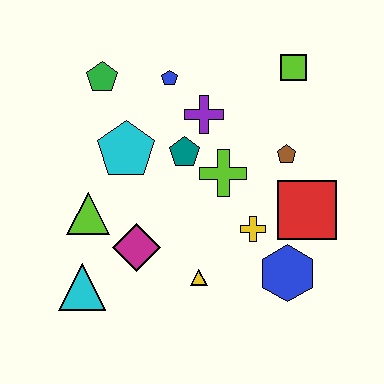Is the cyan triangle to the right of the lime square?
No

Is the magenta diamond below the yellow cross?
Yes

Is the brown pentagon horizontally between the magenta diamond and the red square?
Yes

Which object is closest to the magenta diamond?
The lime triangle is closest to the magenta diamond.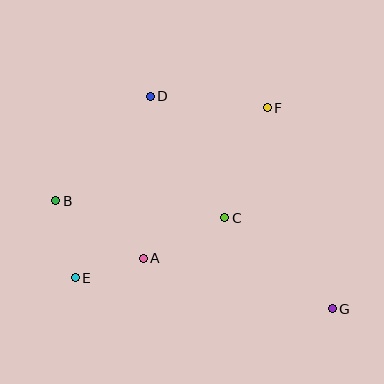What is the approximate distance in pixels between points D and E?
The distance between D and E is approximately 196 pixels.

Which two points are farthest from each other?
Points B and G are farthest from each other.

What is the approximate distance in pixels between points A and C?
The distance between A and C is approximately 91 pixels.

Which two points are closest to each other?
Points A and E are closest to each other.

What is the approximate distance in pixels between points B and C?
The distance between B and C is approximately 170 pixels.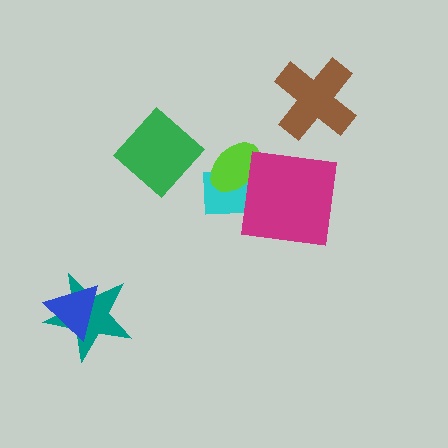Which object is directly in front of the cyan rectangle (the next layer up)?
The lime ellipse is directly in front of the cyan rectangle.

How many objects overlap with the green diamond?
0 objects overlap with the green diamond.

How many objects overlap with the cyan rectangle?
2 objects overlap with the cyan rectangle.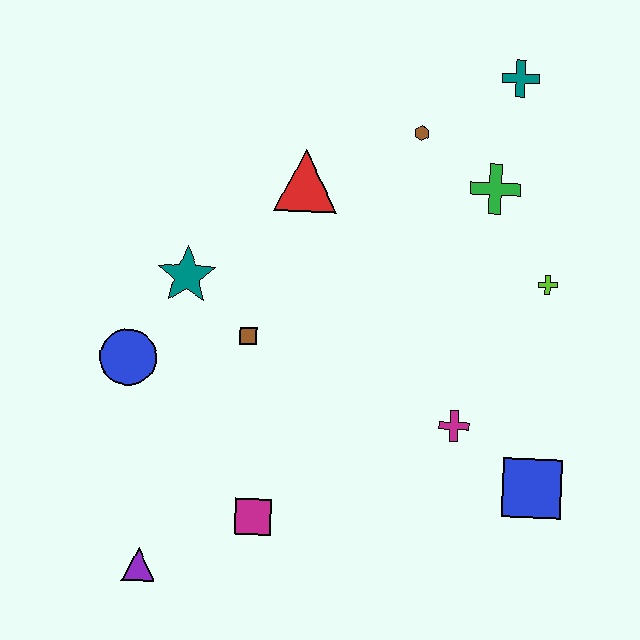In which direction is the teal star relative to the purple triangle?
The teal star is above the purple triangle.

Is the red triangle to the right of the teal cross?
No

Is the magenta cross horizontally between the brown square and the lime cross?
Yes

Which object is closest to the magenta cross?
The blue square is closest to the magenta cross.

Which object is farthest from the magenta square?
The teal cross is farthest from the magenta square.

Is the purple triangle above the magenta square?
No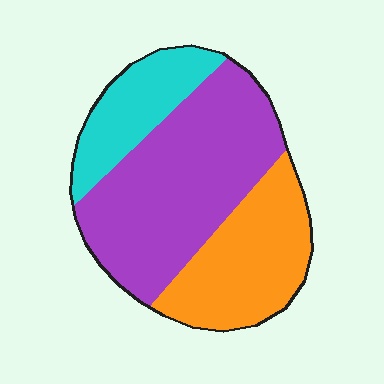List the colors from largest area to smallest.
From largest to smallest: purple, orange, cyan.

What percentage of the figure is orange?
Orange takes up between a quarter and a half of the figure.